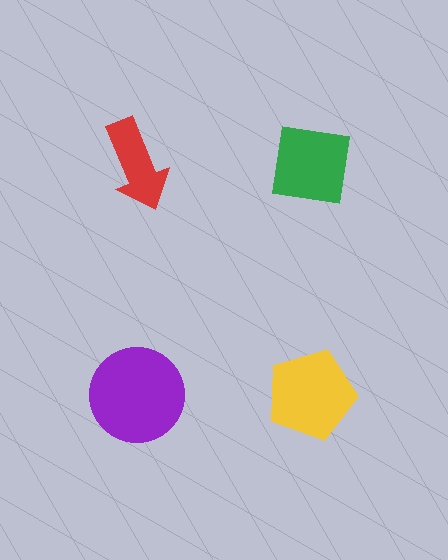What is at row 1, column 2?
A green square.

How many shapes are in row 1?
2 shapes.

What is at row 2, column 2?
A yellow pentagon.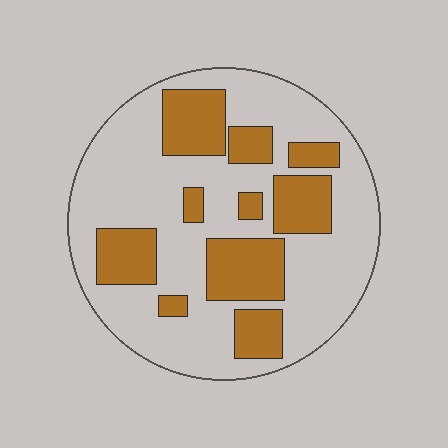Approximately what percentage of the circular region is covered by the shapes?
Approximately 30%.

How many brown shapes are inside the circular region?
10.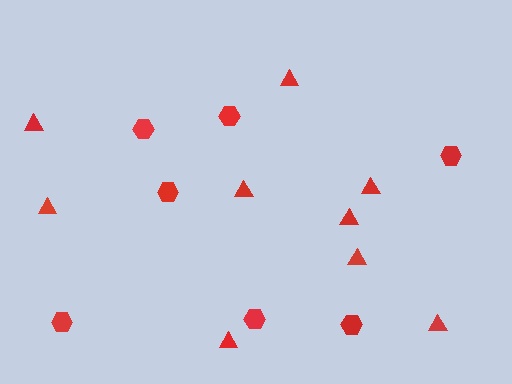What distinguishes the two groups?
There are 2 groups: one group of hexagons (7) and one group of triangles (9).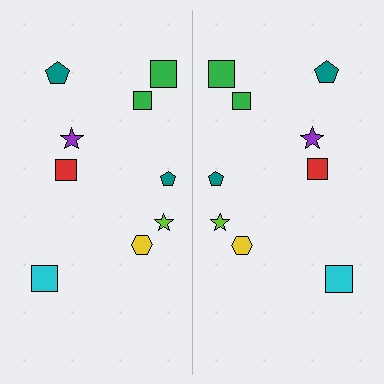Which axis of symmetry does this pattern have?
The pattern has a vertical axis of symmetry running through the center of the image.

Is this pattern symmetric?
Yes, this pattern has bilateral (reflection) symmetry.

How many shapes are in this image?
There are 18 shapes in this image.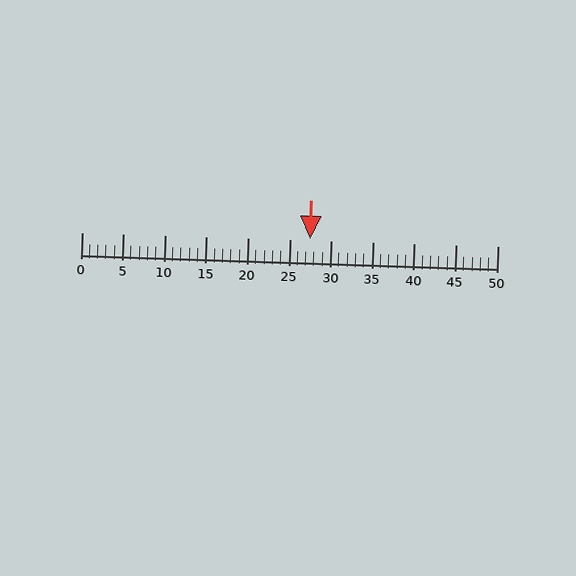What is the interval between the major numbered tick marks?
The major tick marks are spaced 5 units apart.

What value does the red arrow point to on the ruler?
The red arrow points to approximately 28.